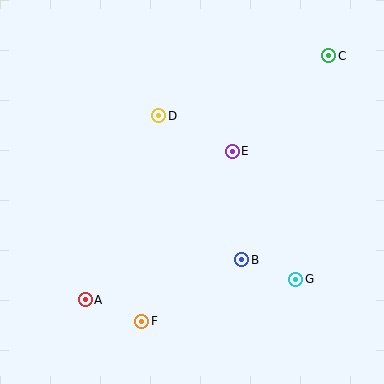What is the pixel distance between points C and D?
The distance between C and D is 180 pixels.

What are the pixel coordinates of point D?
Point D is at (159, 116).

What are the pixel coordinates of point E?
Point E is at (232, 151).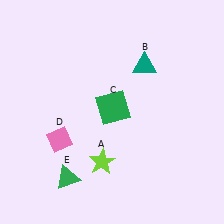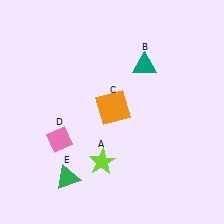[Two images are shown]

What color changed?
The square (C) changed from green in Image 1 to orange in Image 2.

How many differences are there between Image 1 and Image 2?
There is 1 difference between the two images.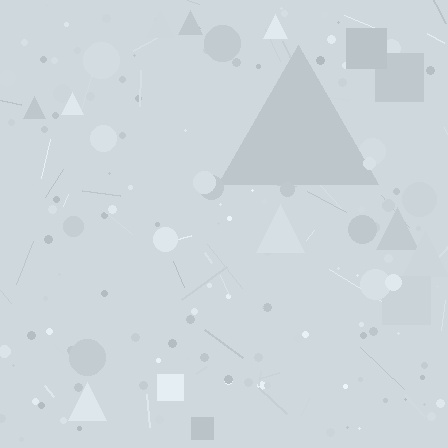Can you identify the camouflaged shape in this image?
The camouflaged shape is a triangle.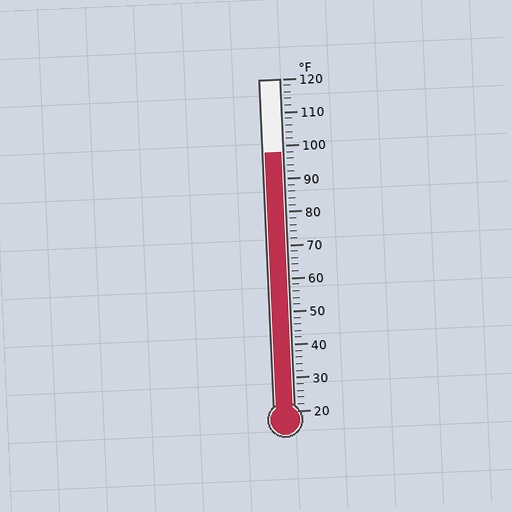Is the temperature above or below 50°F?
The temperature is above 50°F.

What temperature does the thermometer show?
The thermometer shows approximately 98°F.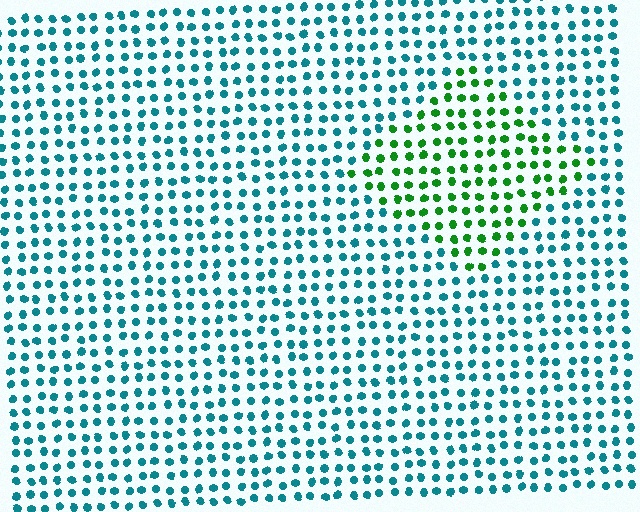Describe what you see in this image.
The image is filled with small teal elements in a uniform arrangement. A diamond-shaped region is visible where the elements are tinted to a slightly different hue, forming a subtle color boundary.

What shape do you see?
I see a diamond.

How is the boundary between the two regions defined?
The boundary is defined purely by a slight shift in hue (about 58 degrees). Spacing, size, and orientation are identical on both sides.